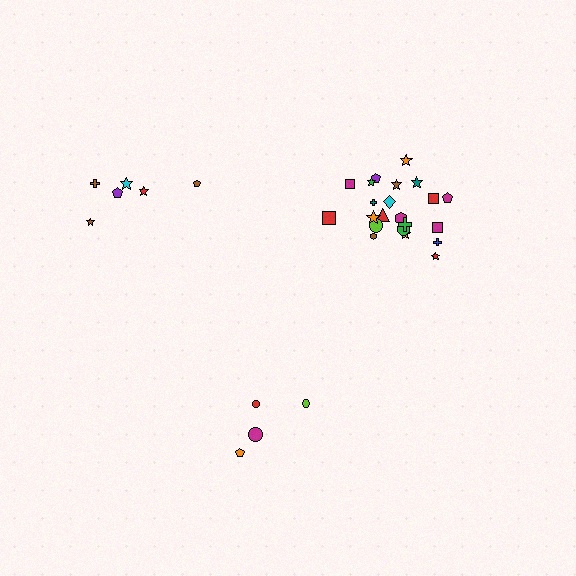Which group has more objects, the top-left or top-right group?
The top-right group.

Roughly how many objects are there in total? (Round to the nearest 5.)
Roughly 30 objects in total.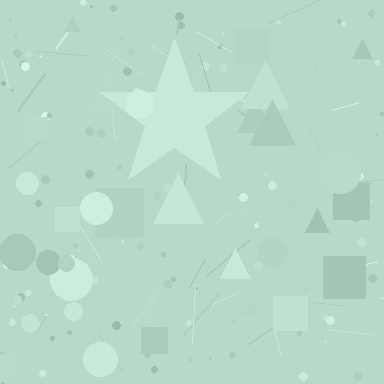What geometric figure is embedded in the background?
A star is embedded in the background.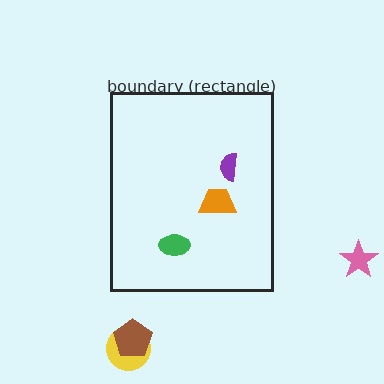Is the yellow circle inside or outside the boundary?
Outside.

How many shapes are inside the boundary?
3 inside, 3 outside.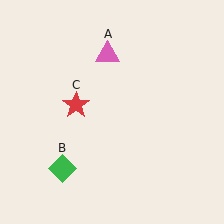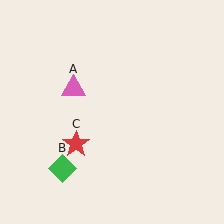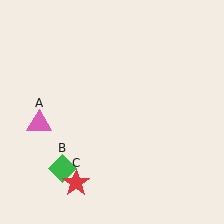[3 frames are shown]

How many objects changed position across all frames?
2 objects changed position: pink triangle (object A), red star (object C).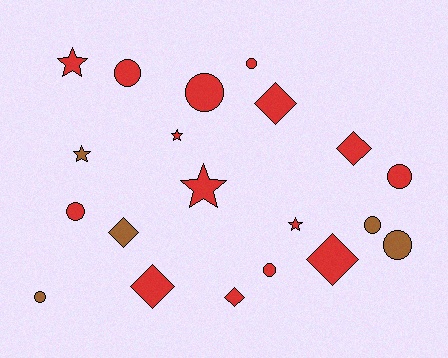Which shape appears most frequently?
Circle, with 9 objects.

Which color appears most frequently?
Red, with 15 objects.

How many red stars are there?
There are 4 red stars.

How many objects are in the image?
There are 20 objects.